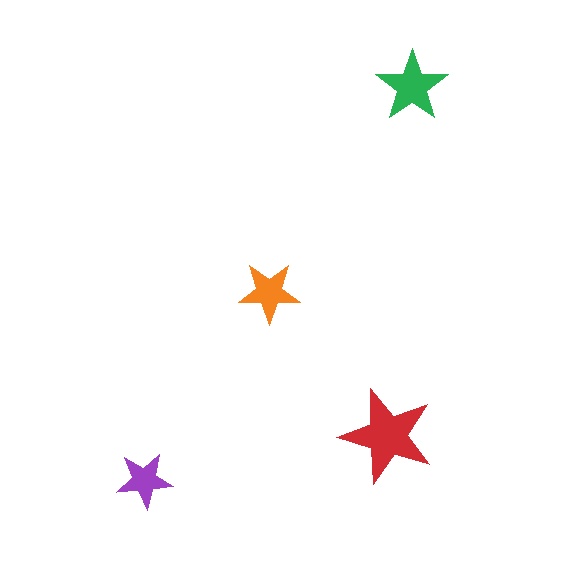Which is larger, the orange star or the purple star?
The orange one.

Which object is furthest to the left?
The purple star is leftmost.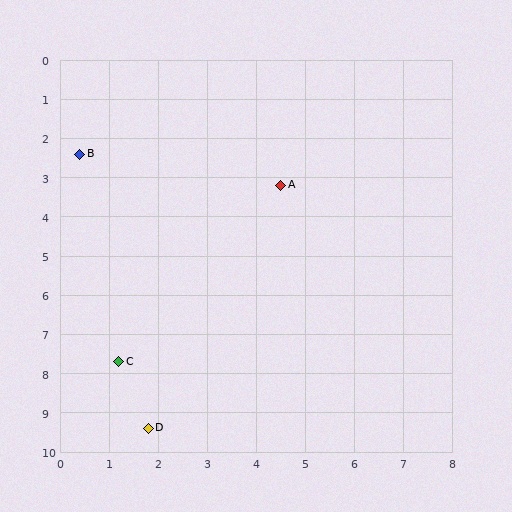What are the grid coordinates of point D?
Point D is at approximately (1.8, 9.4).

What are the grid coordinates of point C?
Point C is at approximately (1.2, 7.7).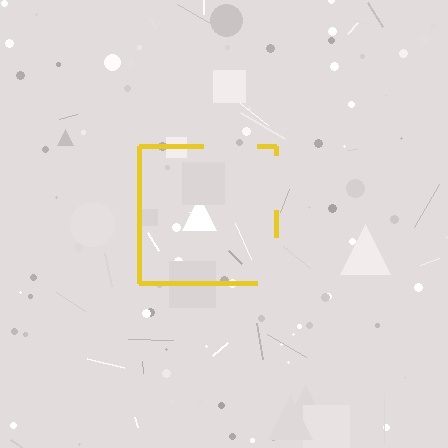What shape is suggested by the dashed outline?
The dashed outline suggests a square.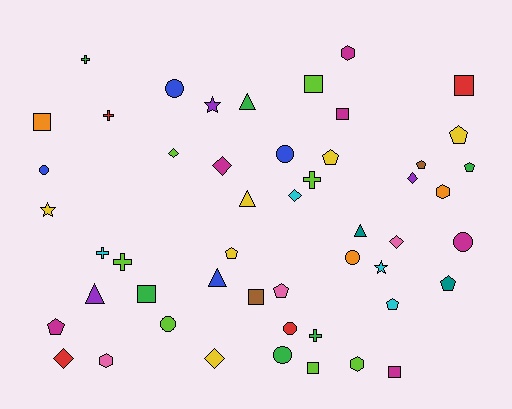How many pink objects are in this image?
There are 3 pink objects.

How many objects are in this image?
There are 50 objects.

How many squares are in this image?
There are 8 squares.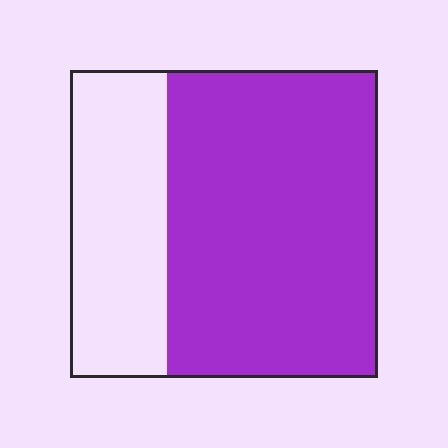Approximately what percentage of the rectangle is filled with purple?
Approximately 70%.